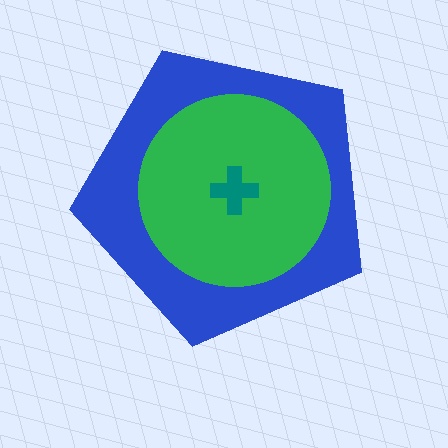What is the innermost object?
The teal cross.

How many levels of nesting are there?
3.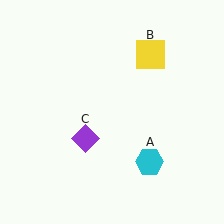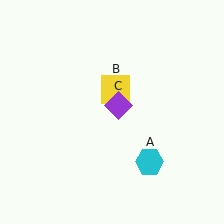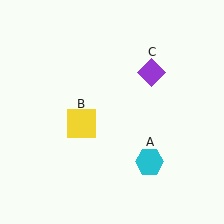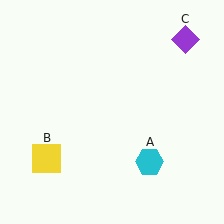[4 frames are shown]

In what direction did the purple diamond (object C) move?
The purple diamond (object C) moved up and to the right.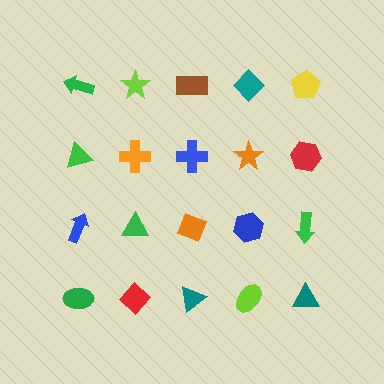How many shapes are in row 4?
5 shapes.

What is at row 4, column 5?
A teal triangle.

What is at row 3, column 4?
A blue hexagon.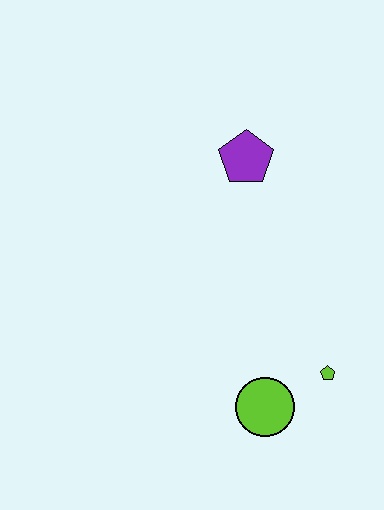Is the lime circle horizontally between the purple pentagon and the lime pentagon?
Yes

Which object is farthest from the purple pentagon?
The lime circle is farthest from the purple pentagon.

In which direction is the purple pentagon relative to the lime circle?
The purple pentagon is above the lime circle.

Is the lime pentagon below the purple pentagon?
Yes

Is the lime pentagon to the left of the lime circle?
No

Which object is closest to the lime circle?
The lime pentagon is closest to the lime circle.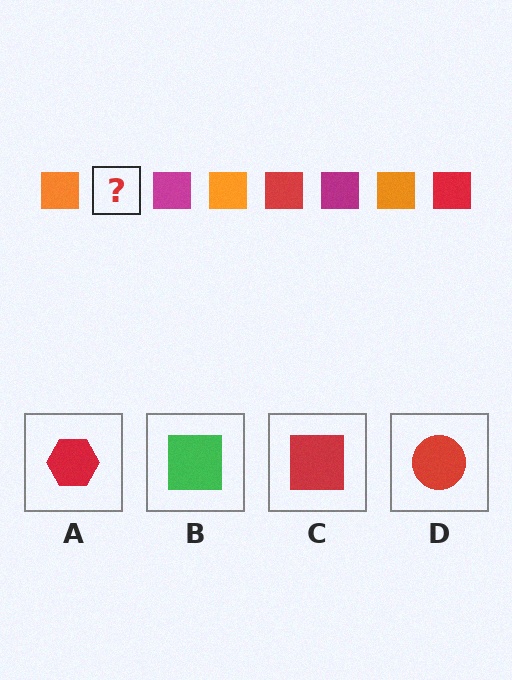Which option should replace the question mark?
Option C.